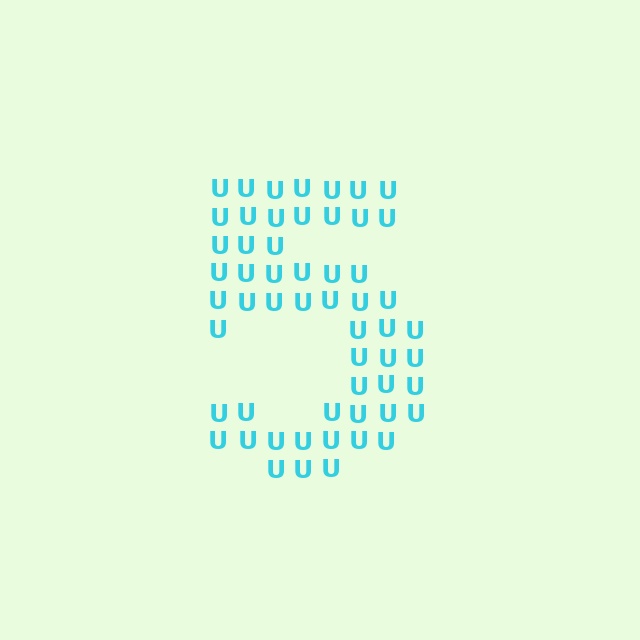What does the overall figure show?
The overall figure shows the digit 5.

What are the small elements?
The small elements are letter U's.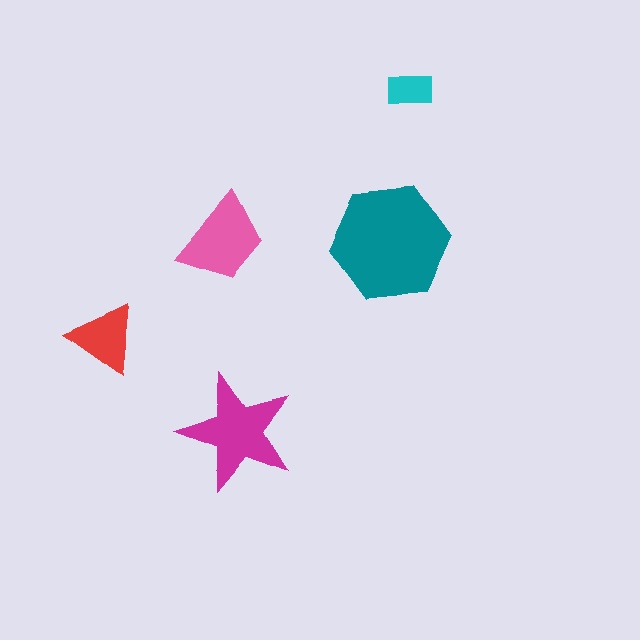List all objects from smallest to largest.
The cyan rectangle, the red triangle, the pink trapezoid, the magenta star, the teal hexagon.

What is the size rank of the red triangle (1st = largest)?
4th.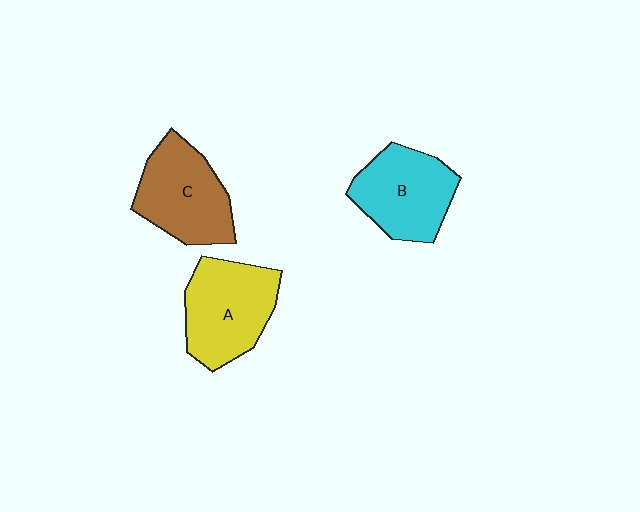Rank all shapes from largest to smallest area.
From largest to smallest: A (yellow), C (brown), B (cyan).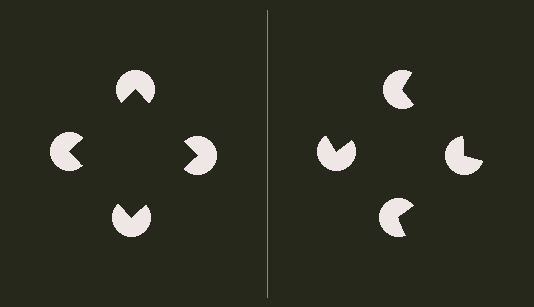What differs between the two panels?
The pac-man discs are positioned identically on both sides; only the wedge orientations differ. On the left they align to a square; on the right they are misaligned.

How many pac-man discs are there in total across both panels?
8 — 4 on each side.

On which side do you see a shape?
An illusory square appears on the left side. On the right side the wedge cuts are rotated, so no coherent shape forms.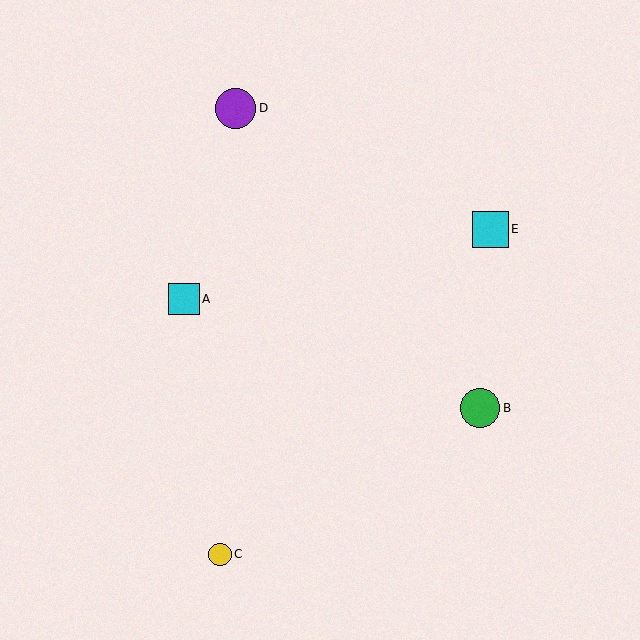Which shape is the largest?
The purple circle (labeled D) is the largest.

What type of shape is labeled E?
Shape E is a cyan square.